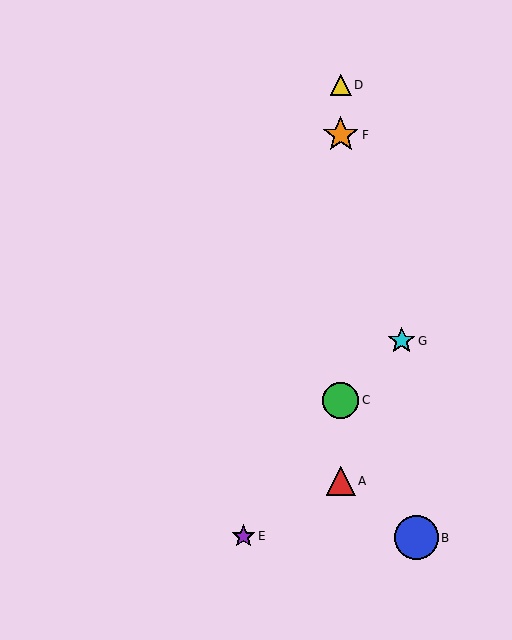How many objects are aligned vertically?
4 objects (A, C, D, F) are aligned vertically.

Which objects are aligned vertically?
Objects A, C, D, F are aligned vertically.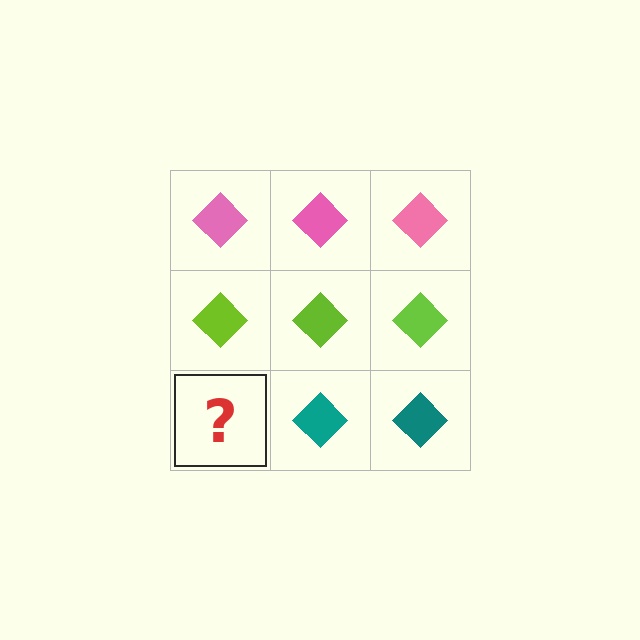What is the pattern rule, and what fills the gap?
The rule is that each row has a consistent color. The gap should be filled with a teal diamond.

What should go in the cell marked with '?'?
The missing cell should contain a teal diamond.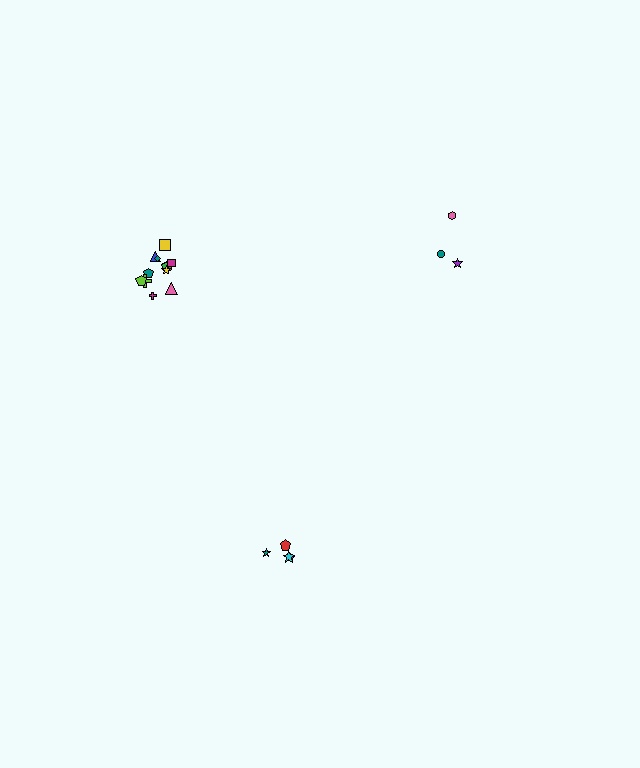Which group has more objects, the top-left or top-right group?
The top-left group.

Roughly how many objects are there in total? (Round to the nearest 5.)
Roughly 20 objects in total.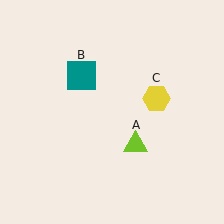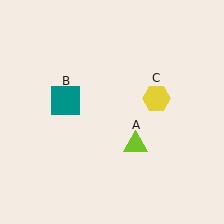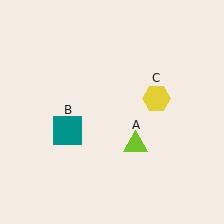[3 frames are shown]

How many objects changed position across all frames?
1 object changed position: teal square (object B).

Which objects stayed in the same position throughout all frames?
Lime triangle (object A) and yellow hexagon (object C) remained stationary.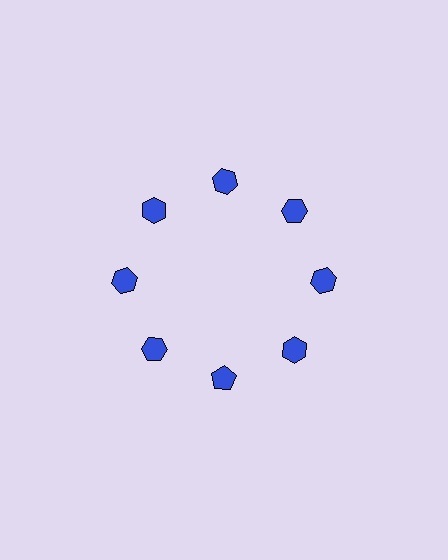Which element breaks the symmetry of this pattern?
The blue pentagon at roughly the 6 o'clock position breaks the symmetry. All other shapes are blue hexagons.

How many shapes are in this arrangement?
There are 8 shapes arranged in a ring pattern.